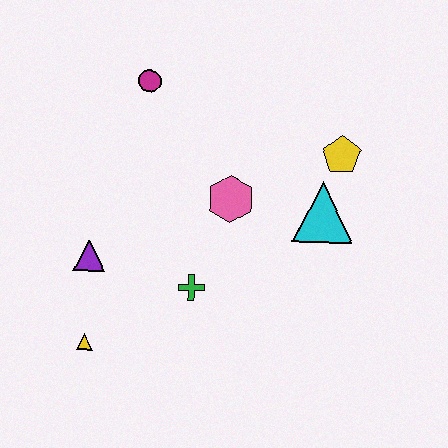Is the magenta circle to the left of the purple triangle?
No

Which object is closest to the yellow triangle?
The purple triangle is closest to the yellow triangle.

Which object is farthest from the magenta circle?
The yellow triangle is farthest from the magenta circle.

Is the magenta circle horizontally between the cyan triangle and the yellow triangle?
Yes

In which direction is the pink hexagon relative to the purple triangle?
The pink hexagon is to the right of the purple triangle.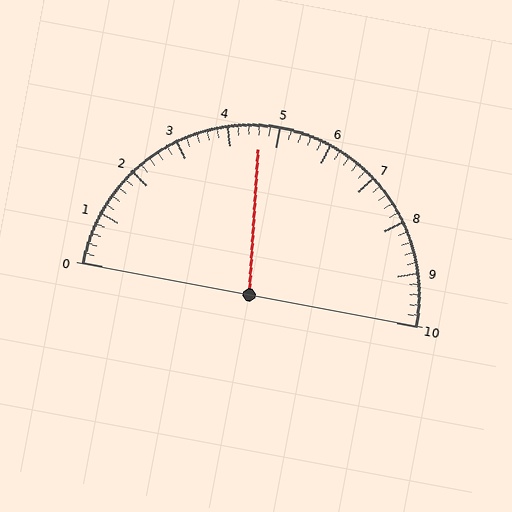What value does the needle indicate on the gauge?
The needle indicates approximately 4.6.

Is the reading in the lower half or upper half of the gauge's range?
The reading is in the lower half of the range (0 to 10).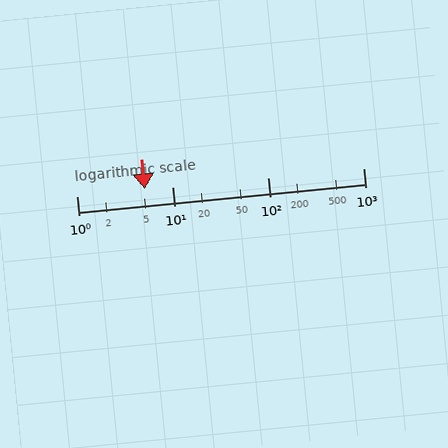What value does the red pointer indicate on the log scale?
The pointer indicates approximately 5.2.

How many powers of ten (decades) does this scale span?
The scale spans 3 decades, from 1 to 1000.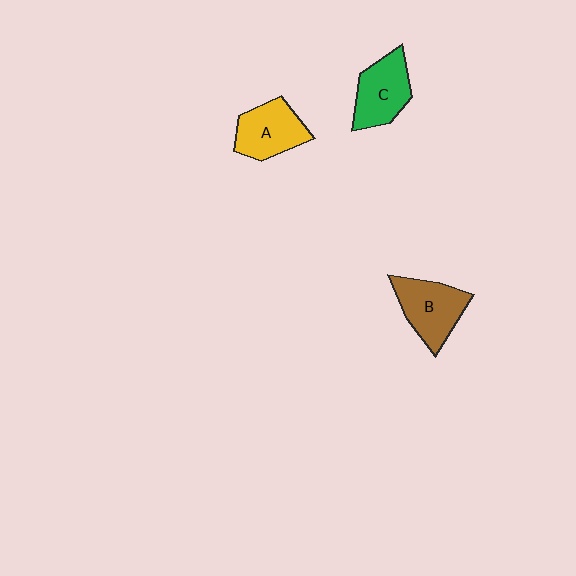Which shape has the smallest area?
Shape A (yellow).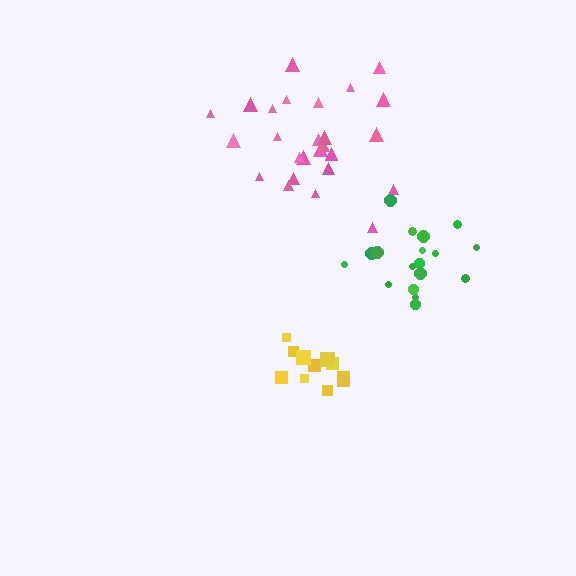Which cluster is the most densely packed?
Yellow.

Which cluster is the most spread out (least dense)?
Pink.